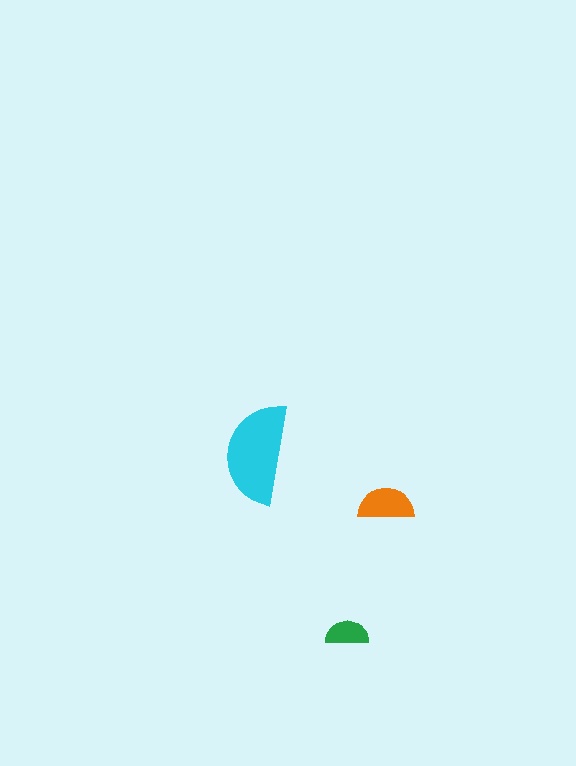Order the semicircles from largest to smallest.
the cyan one, the orange one, the green one.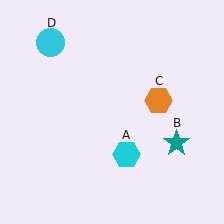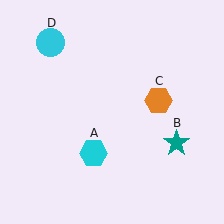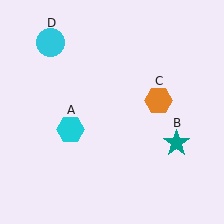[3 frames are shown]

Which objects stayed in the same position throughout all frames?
Teal star (object B) and orange hexagon (object C) and cyan circle (object D) remained stationary.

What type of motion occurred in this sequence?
The cyan hexagon (object A) rotated clockwise around the center of the scene.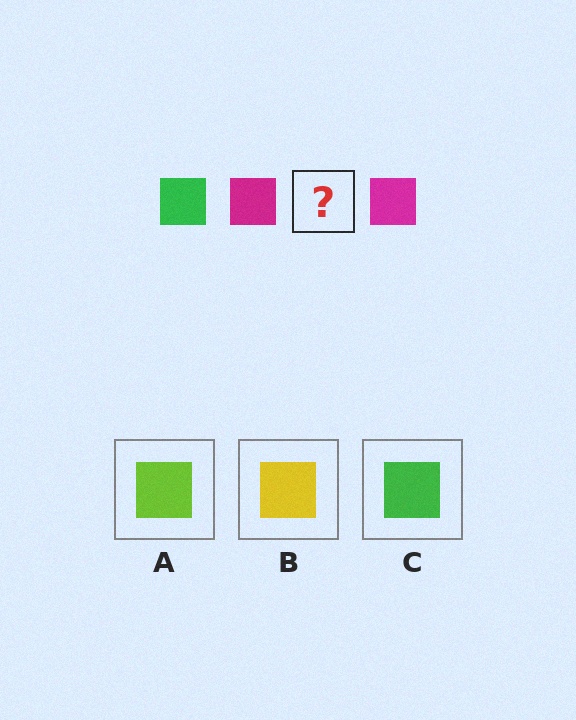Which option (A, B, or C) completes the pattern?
C.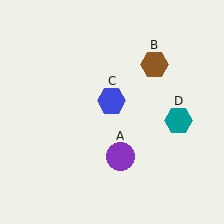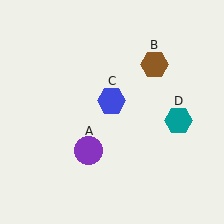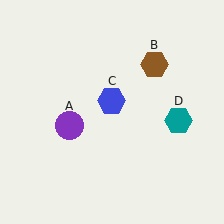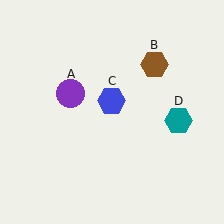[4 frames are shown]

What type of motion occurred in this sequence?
The purple circle (object A) rotated clockwise around the center of the scene.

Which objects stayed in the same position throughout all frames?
Brown hexagon (object B) and blue hexagon (object C) and teal hexagon (object D) remained stationary.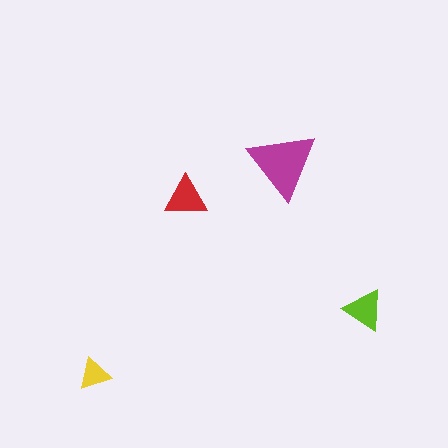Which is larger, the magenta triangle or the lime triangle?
The magenta one.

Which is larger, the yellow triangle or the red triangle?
The red one.